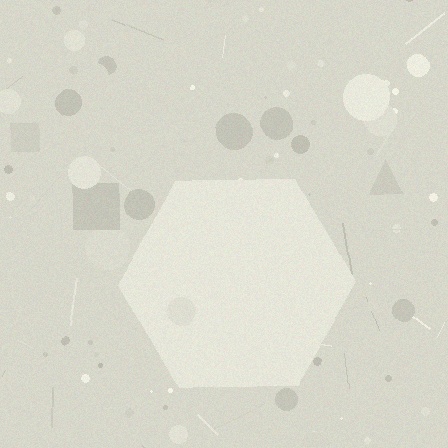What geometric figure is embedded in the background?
A hexagon is embedded in the background.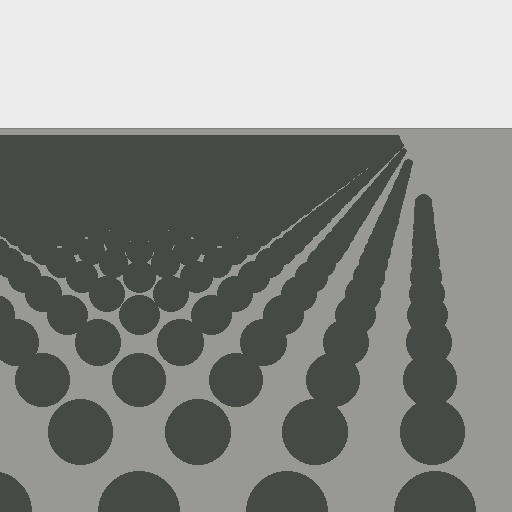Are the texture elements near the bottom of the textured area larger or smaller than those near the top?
Larger. Near the bottom, elements are closer to the viewer and appear at a bigger on-screen size.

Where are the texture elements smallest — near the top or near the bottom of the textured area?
Near the top.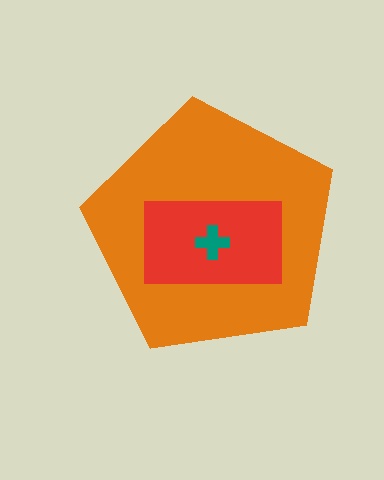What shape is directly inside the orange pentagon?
The red rectangle.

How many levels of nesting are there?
3.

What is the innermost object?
The teal cross.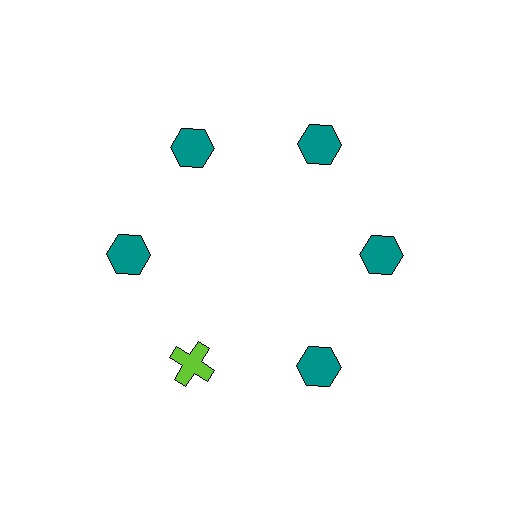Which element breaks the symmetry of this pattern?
The lime cross at roughly the 7 o'clock position breaks the symmetry. All other shapes are teal hexagons.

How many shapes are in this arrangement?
There are 6 shapes arranged in a ring pattern.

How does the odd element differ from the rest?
It differs in both color (lime instead of teal) and shape (cross instead of hexagon).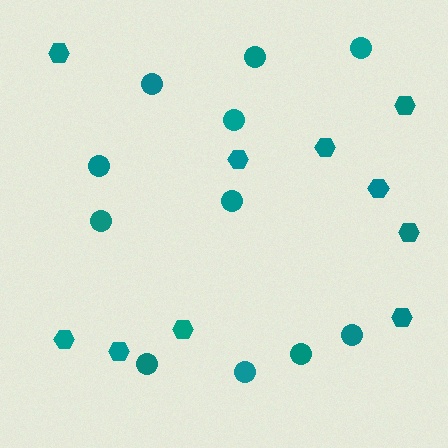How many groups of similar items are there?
There are 2 groups: one group of circles (11) and one group of hexagons (10).